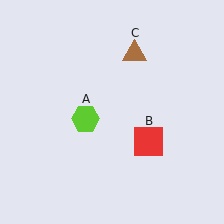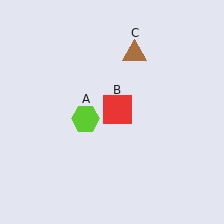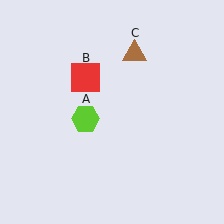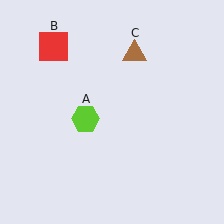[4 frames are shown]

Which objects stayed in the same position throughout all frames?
Lime hexagon (object A) and brown triangle (object C) remained stationary.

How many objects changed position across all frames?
1 object changed position: red square (object B).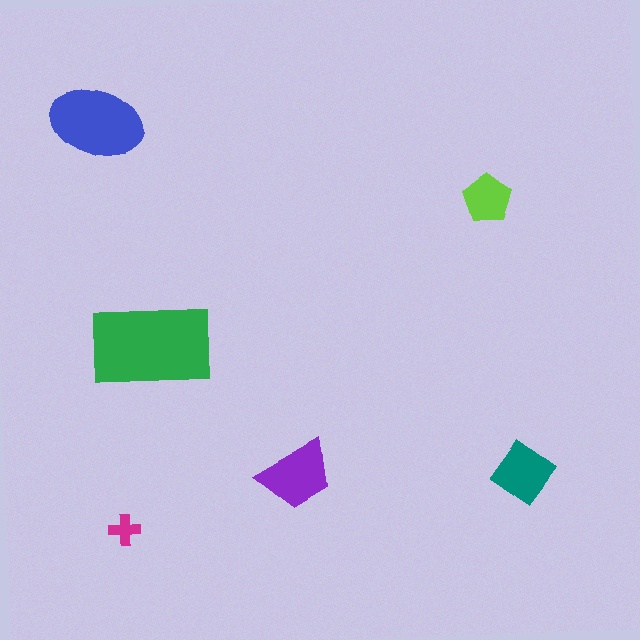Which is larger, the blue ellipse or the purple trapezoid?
The blue ellipse.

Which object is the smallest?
The magenta cross.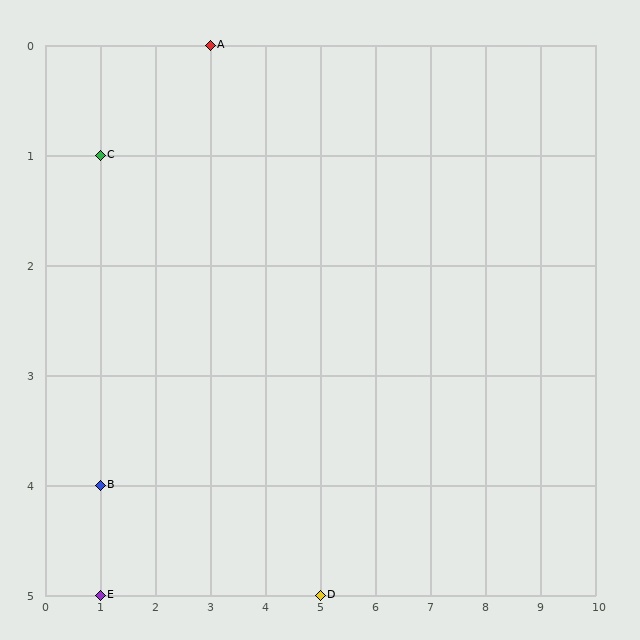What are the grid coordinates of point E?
Point E is at grid coordinates (1, 5).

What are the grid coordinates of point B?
Point B is at grid coordinates (1, 4).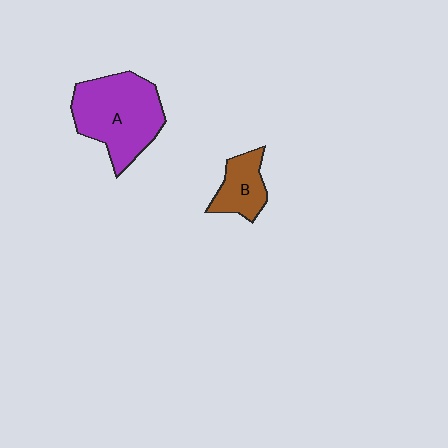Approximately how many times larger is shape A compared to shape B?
Approximately 2.3 times.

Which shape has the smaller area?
Shape B (brown).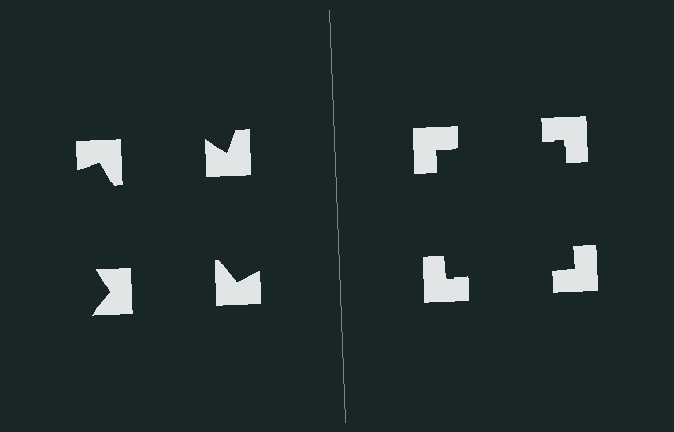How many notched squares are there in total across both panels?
8 — 4 on each side.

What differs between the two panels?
The notched squares are positioned identically on both sides; only the wedge orientations differ. On the right they align to a square; on the left they are misaligned.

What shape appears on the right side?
An illusory square.